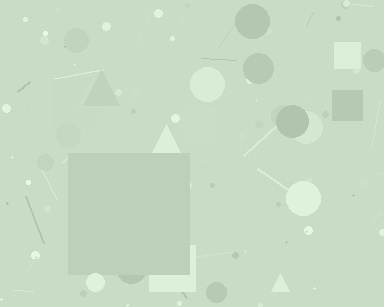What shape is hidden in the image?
A square is hidden in the image.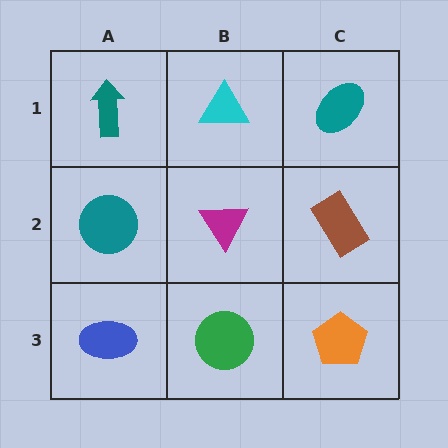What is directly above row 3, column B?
A magenta triangle.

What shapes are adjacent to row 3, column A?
A teal circle (row 2, column A), a green circle (row 3, column B).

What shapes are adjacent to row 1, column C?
A brown rectangle (row 2, column C), a cyan triangle (row 1, column B).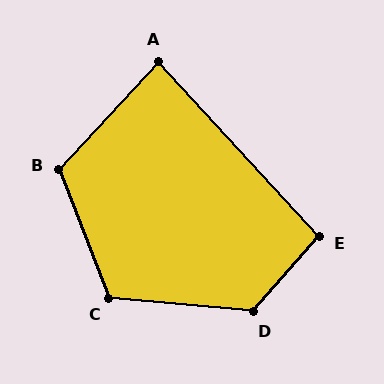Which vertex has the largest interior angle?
D, at approximately 126 degrees.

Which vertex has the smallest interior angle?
A, at approximately 85 degrees.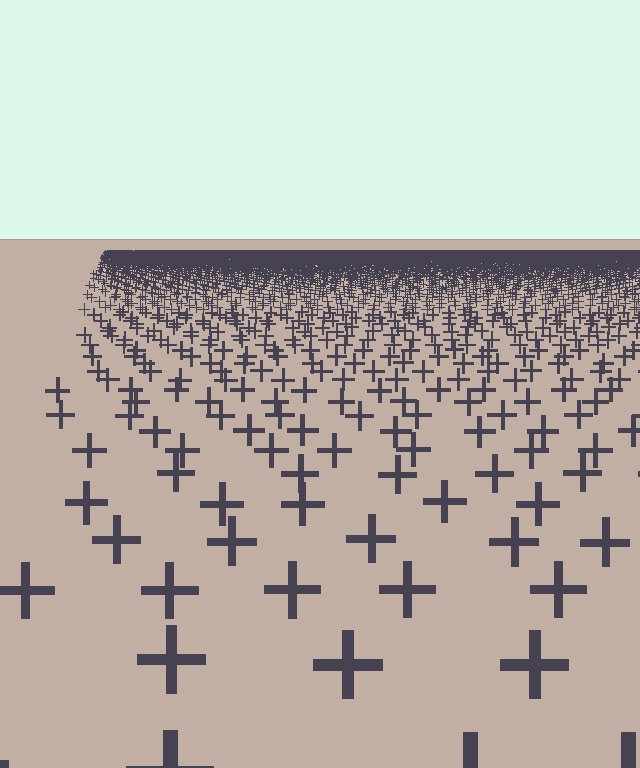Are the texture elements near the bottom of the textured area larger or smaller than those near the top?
Larger. Near the bottom, elements are closer to the viewer and appear at a bigger on-screen size.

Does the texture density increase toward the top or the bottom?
Density increases toward the top.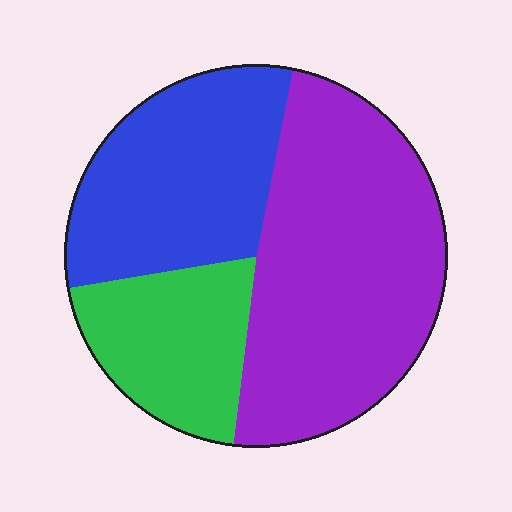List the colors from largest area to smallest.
From largest to smallest: purple, blue, green.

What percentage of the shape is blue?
Blue takes up about one third (1/3) of the shape.